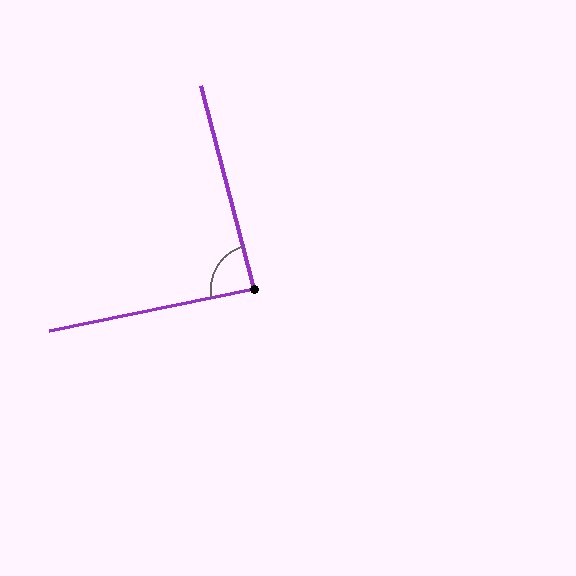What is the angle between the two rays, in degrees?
Approximately 87 degrees.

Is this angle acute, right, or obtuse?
It is approximately a right angle.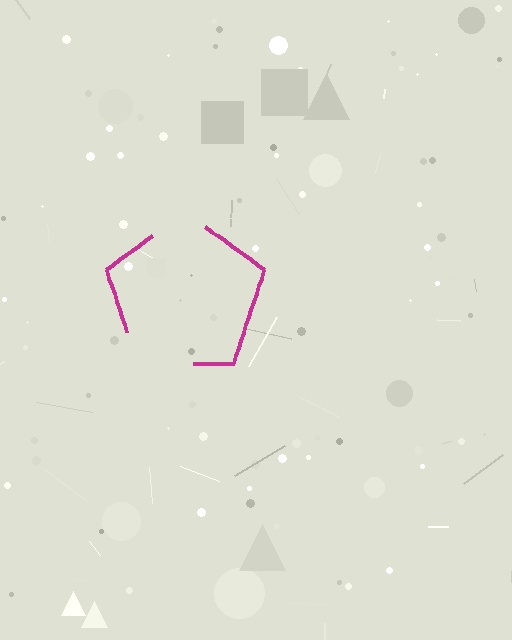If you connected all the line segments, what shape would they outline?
They would outline a pentagon.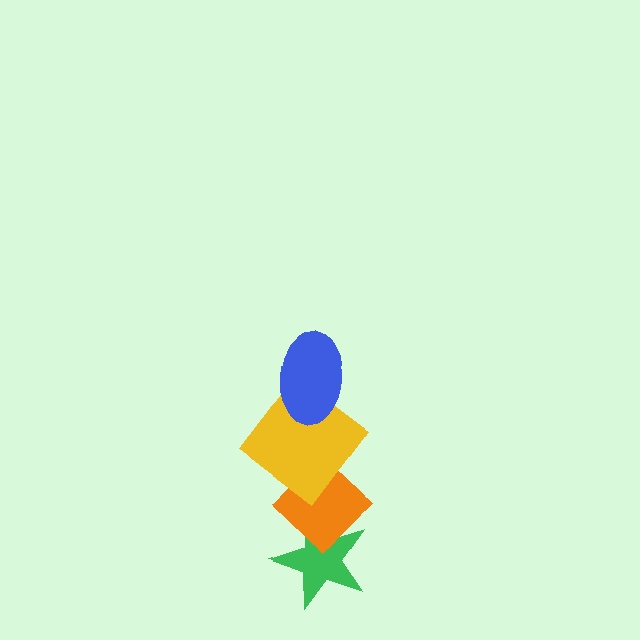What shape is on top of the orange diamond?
The yellow diamond is on top of the orange diamond.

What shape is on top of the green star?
The orange diamond is on top of the green star.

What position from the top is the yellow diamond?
The yellow diamond is 2nd from the top.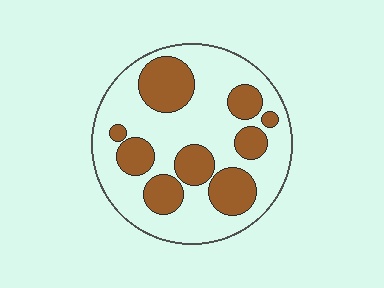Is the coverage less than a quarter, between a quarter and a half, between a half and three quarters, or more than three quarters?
Between a quarter and a half.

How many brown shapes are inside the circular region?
9.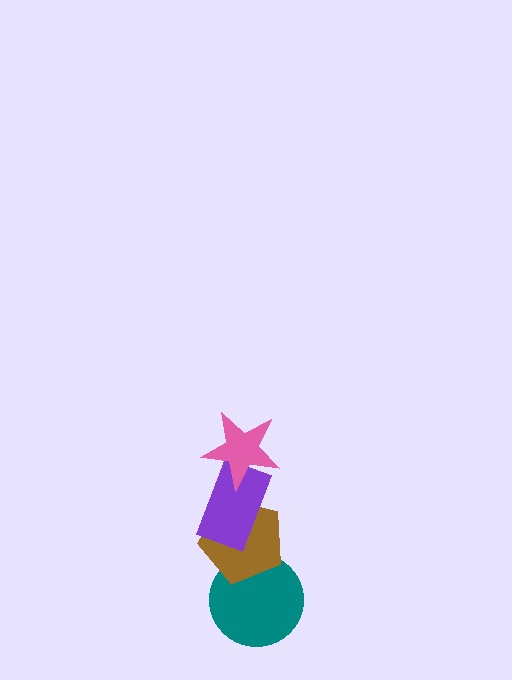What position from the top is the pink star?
The pink star is 1st from the top.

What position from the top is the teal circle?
The teal circle is 4th from the top.